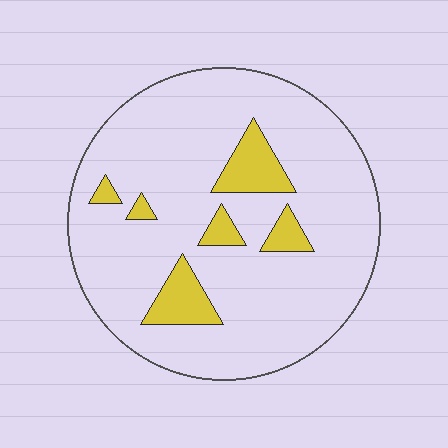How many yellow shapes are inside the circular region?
6.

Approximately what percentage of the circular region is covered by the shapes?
Approximately 15%.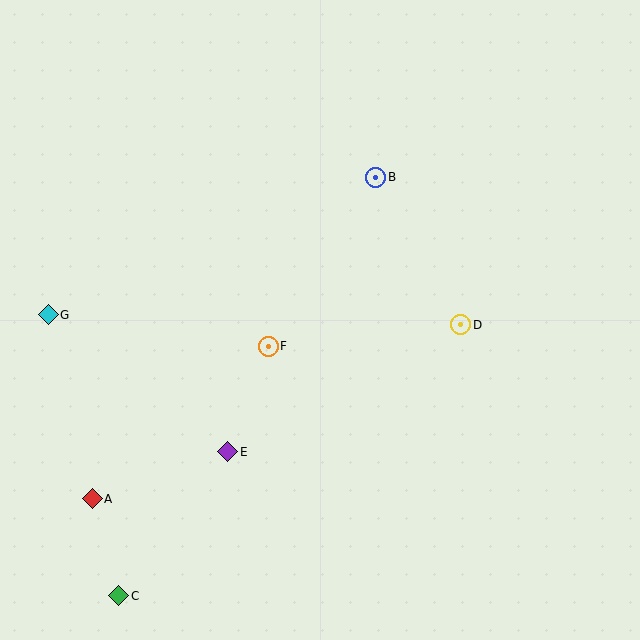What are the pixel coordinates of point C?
Point C is at (119, 596).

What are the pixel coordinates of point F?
Point F is at (268, 346).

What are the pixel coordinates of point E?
Point E is at (228, 452).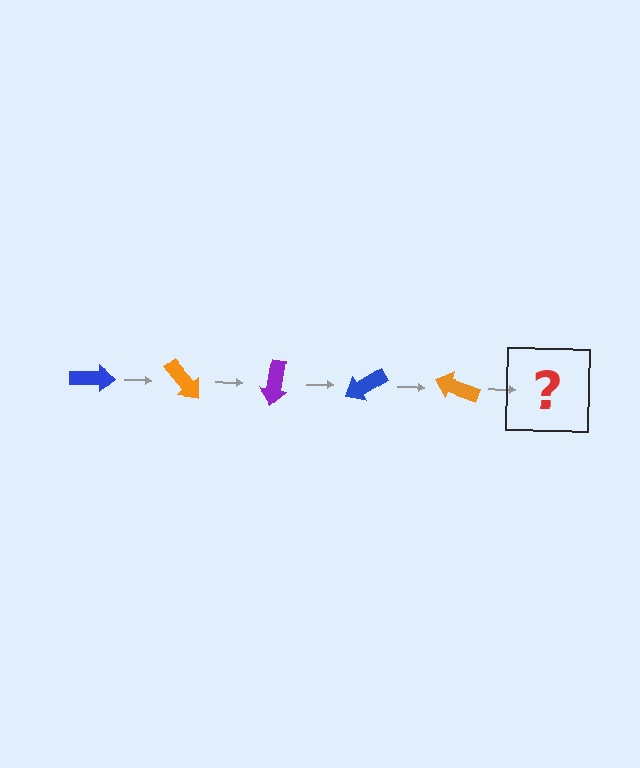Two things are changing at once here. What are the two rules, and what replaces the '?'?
The two rules are that it rotates 50 degrees each step and the color cycles through blue, orange, and purple. The '?' should be a purple arrow, rotated 250 degrees from the start.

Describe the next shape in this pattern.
It should be a purple arrow, rotated 250 degrees from the start.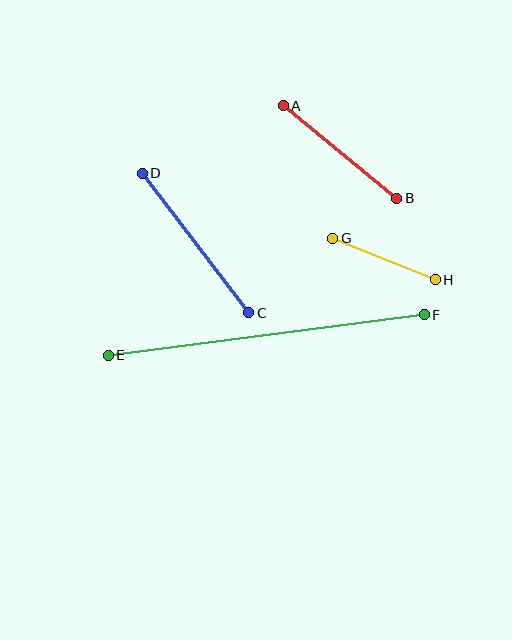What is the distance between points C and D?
The distance is approximately 176 pixels.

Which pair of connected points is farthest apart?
Points E and F are farthest apart.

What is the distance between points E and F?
The distance is approximately 319 pixels.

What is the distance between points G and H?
The distance is approximately 111 pixels.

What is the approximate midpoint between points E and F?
The midpoint is at approximately (266, 335) pixels.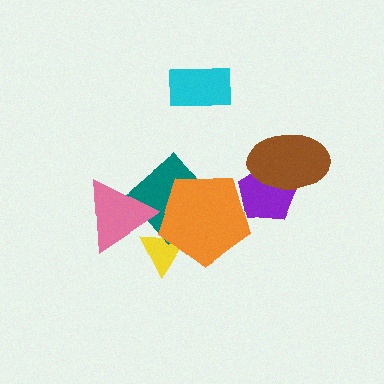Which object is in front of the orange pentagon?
The purple pentagon is in front of the orange pentagon.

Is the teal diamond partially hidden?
Yes, it is partially covered by another shape.